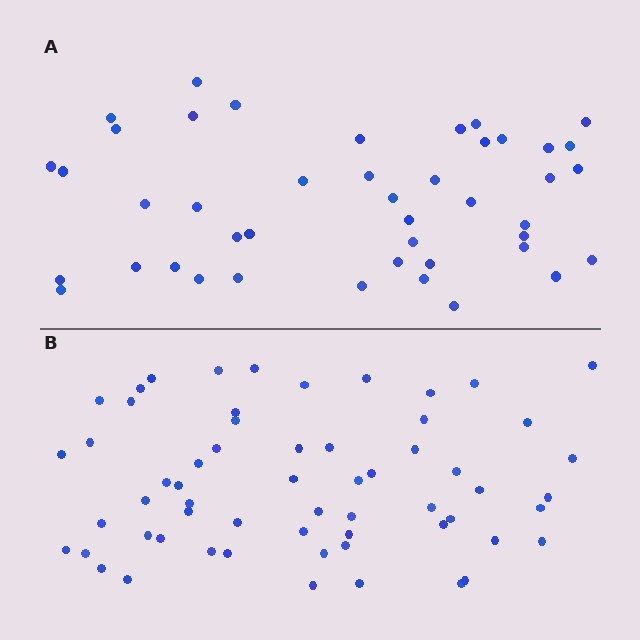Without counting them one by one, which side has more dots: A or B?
Region B (the bottom region) has more dots.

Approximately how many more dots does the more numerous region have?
Region B has approximately 15 more dots than region A.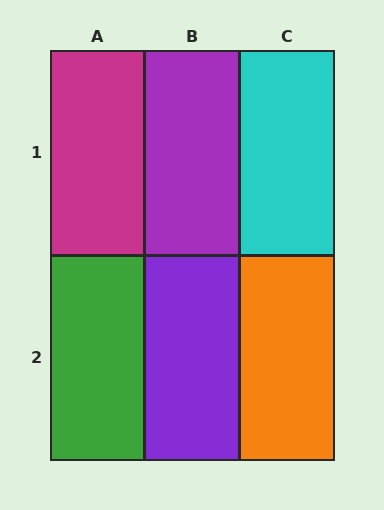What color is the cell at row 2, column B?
Purple.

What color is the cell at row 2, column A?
Green.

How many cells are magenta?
1 cell is magenta.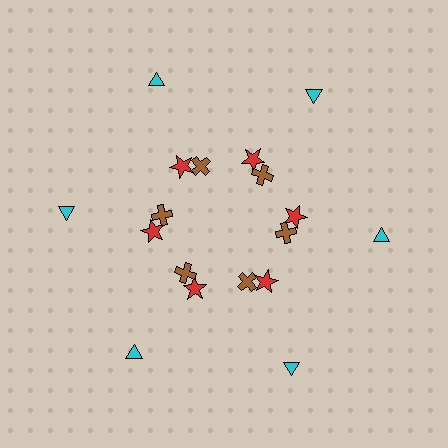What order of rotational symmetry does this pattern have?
This pattern has 6-fold rotational symmetry.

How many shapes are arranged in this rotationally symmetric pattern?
There are 18 shapes, arranged in 6 groups of 3.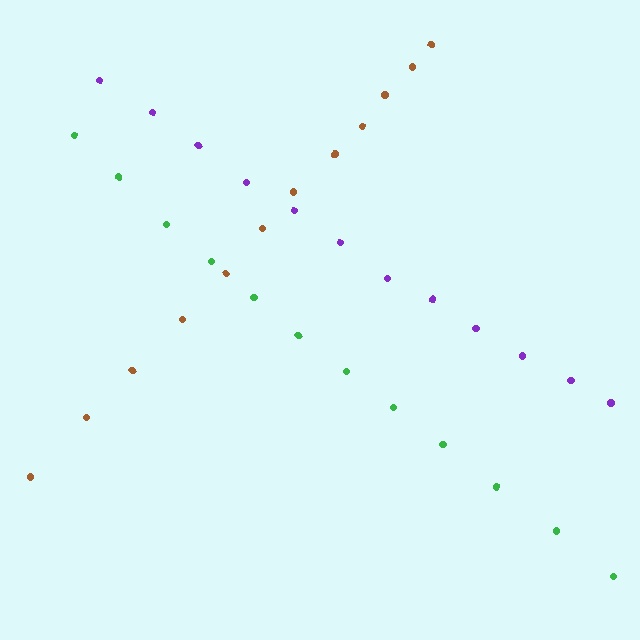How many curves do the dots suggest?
There are 3 distinct paths.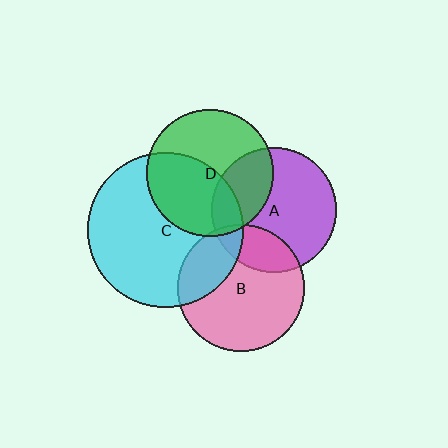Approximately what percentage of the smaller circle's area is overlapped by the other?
Approximately 15%.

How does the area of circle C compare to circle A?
Approximately 1.5 times.